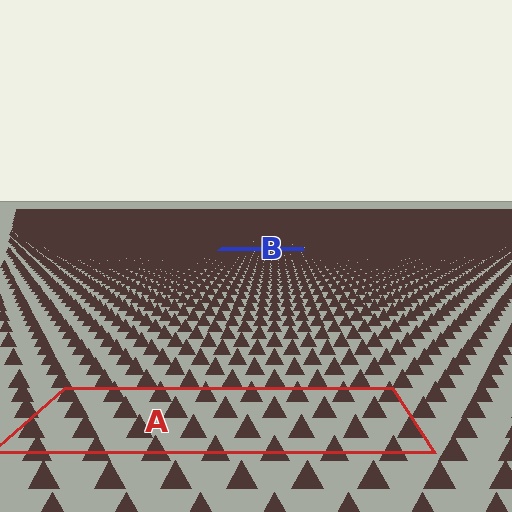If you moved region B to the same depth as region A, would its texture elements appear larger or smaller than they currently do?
They would appear larger. At a closer depth, the same texture elements are projected at a bigger on-screen size.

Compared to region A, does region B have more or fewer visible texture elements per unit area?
Region B has more texture elements per unit area — they are packed more densely because it is farther away.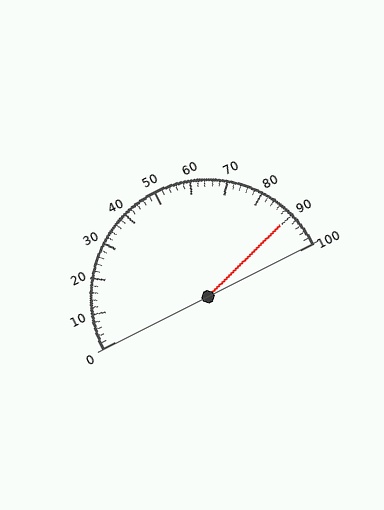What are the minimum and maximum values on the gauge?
The gauge ranges from 0 to 100.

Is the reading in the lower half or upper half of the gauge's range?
The reading is in the upper half of the range (0 to 100).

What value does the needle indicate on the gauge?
The needle indicates approximately 90.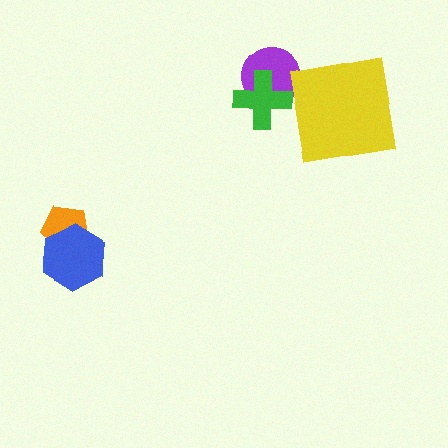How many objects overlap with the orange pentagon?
1 object overlaps with the orange pentagon.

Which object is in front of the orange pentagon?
The blue hexagon is in front of the orange pentagon.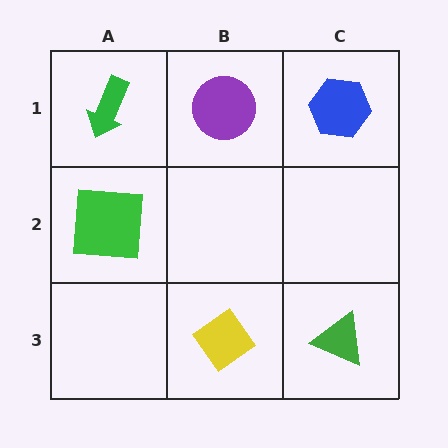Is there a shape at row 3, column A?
No, that cell is empty.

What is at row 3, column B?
A yellow diamond.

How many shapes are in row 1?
3 shapes.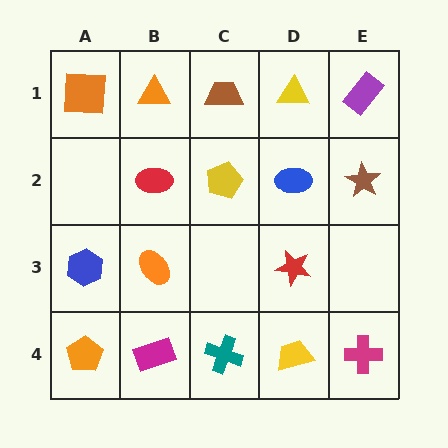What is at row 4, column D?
A yellow trapezoid.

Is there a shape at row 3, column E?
No, that cell is empty.